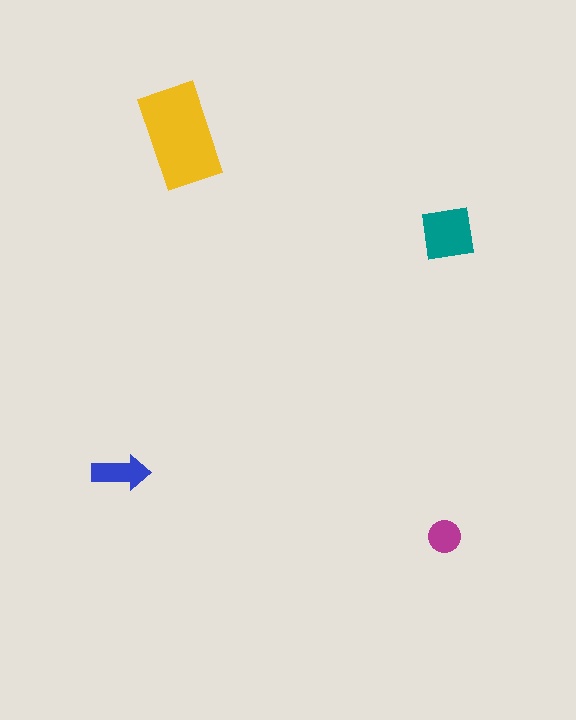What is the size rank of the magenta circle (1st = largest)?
4th.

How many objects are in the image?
There are 4 objects in the image.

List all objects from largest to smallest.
The yellow rectangle, the teal square, the blue arrow, the magenta circle.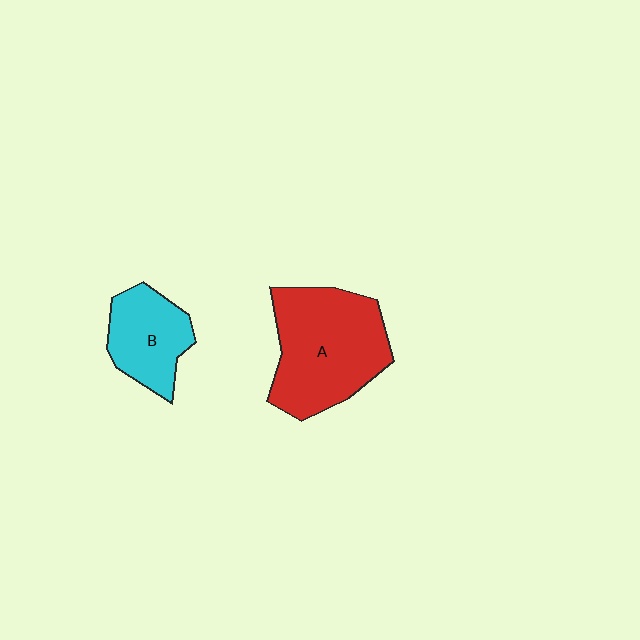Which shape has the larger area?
Shape A (red).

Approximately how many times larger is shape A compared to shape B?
Approximately 1.8 times.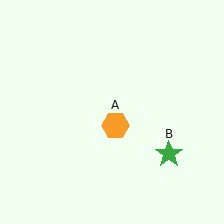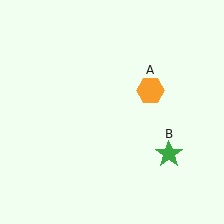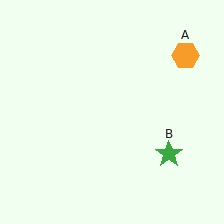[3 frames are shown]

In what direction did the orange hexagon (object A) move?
The orange hexagon (object A) moved up and to the right.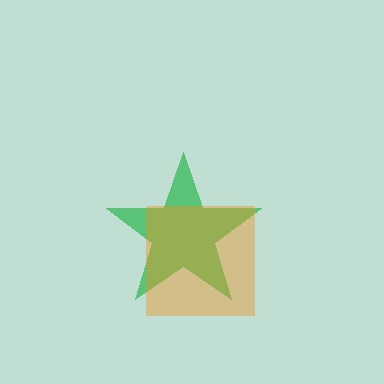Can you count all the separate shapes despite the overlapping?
Yes, there are 2 separate shapes.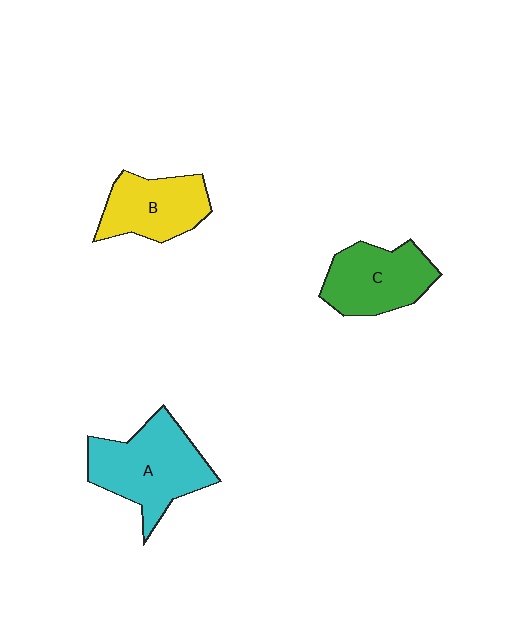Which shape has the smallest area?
Shape B (yellow).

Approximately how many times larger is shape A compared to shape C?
Approximately 1.3 times.